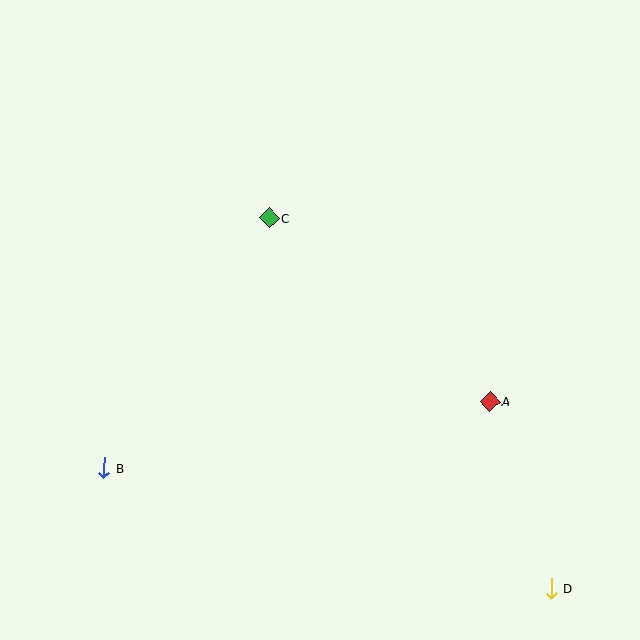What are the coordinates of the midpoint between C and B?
The midpoint between C and B is at (187, 343).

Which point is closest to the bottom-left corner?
Point B is closest to the bottom-left corner.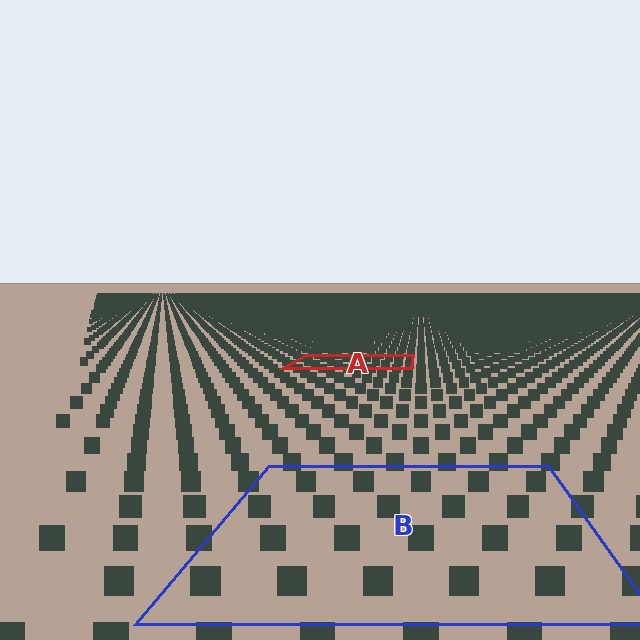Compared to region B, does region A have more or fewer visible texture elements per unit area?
Region A has more texture elements per unit area — they are packed more densely because it is farther away.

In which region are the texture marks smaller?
The texture marks are smaller in region A, because it is farther away.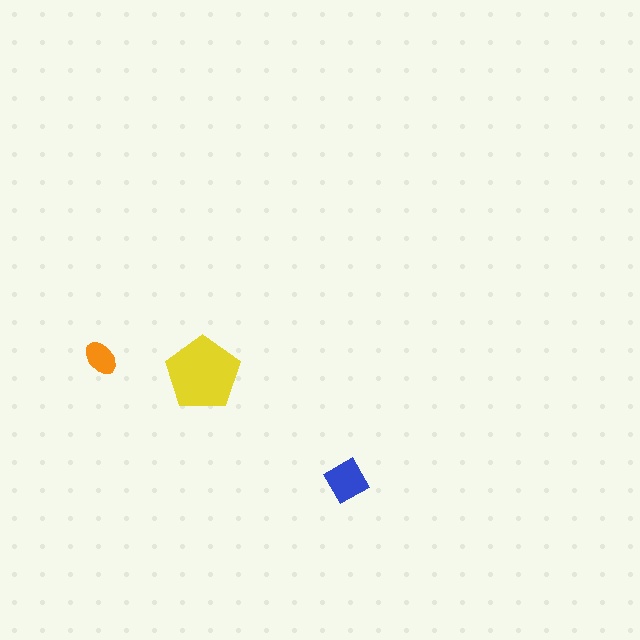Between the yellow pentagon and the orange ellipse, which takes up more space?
The yellow pentagon.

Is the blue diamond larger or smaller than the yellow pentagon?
Smaller.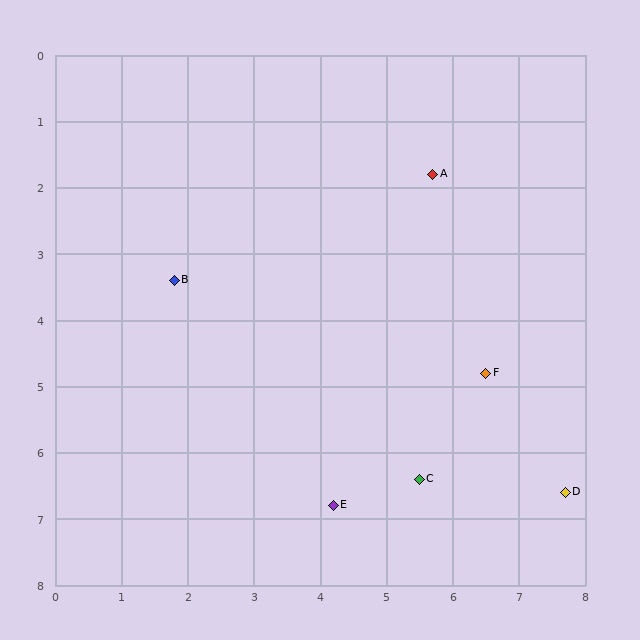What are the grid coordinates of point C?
Point C is at approximately (5.5, 6.4).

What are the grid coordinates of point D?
Point D is at approximately (7.7, 6.6).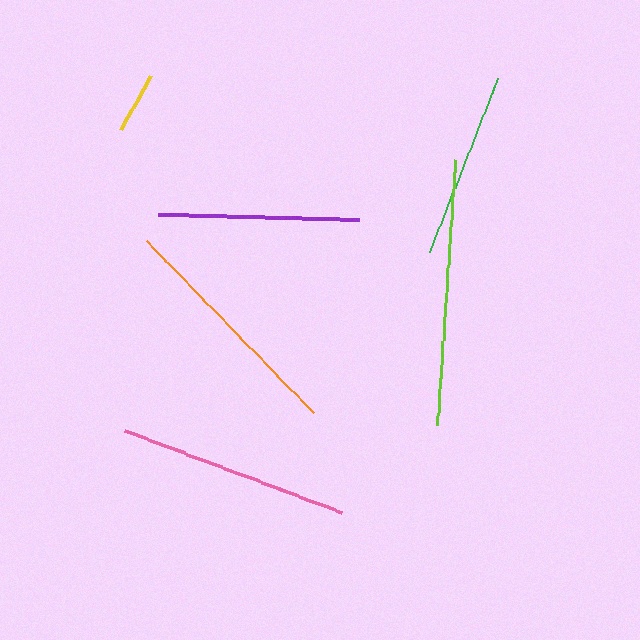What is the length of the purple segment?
The purple segment is approximately 201 pixels long.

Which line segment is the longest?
The lime line is the longest at approximately 266 pixels.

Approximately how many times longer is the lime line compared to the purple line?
The lime line is approximately 1.3 times the length of the purple line.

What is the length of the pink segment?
The pink segment is approximately 231 pixels long.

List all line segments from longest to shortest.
From longest to shortest: lime, orange, pink, purple, green, yellow.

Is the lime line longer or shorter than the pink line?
The lime line is longer than the pink line.